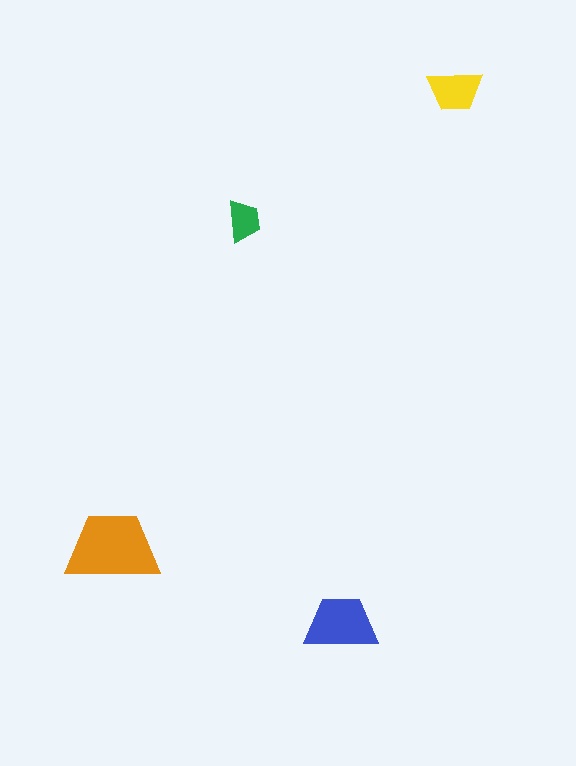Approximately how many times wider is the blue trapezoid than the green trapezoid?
About 1.5 times wider.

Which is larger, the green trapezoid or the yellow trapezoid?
The yellow one.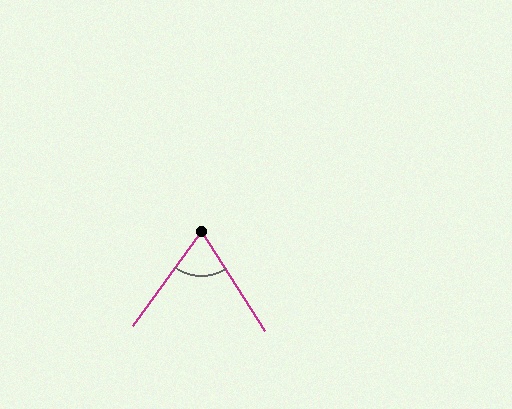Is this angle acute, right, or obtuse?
It is acute.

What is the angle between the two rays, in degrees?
Approximately 69 degrees.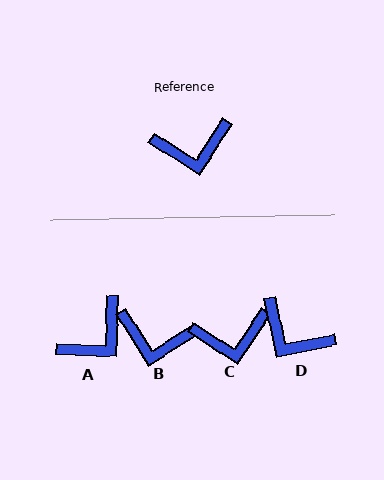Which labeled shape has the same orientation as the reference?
C.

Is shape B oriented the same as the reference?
No, it is off by about 24 degrees.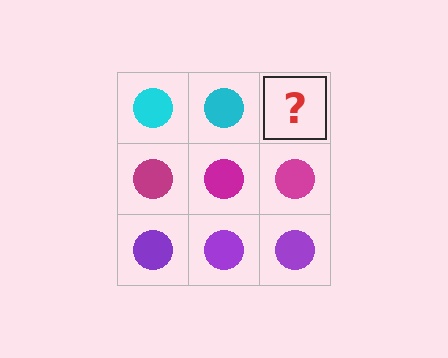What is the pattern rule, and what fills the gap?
The rule is that each row has a consistent color. The gap should be filled with a cyan circle.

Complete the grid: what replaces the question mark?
The question mark should be replaced with a cyan circle.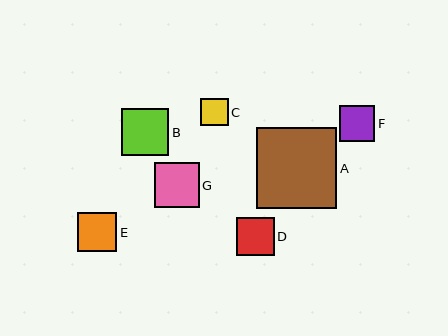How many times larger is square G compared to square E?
Square G is approximately 1.1 times the size of square E.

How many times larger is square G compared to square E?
Square G is approximately 1.1 times the size of square E.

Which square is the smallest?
Square C is the smallest with a size of approximately 27 pixels.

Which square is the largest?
Square A is the largest with a size of approximately 80 pixels.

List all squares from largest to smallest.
From largest to smallest: A, B, G, E, D, F, C.